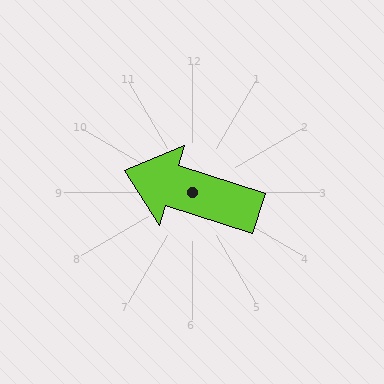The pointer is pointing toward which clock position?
Roughly 10 o'clock.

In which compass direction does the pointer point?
West.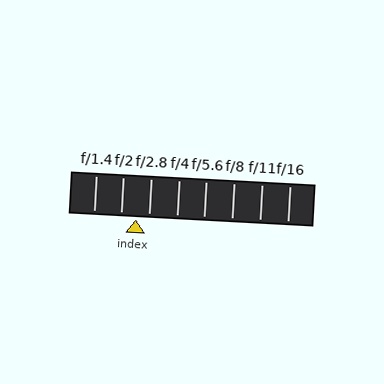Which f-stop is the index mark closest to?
The index mark is closest to f/2.8.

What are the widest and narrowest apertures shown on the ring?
The widest aperture shown is f/1.4 and the narrowest is f/16.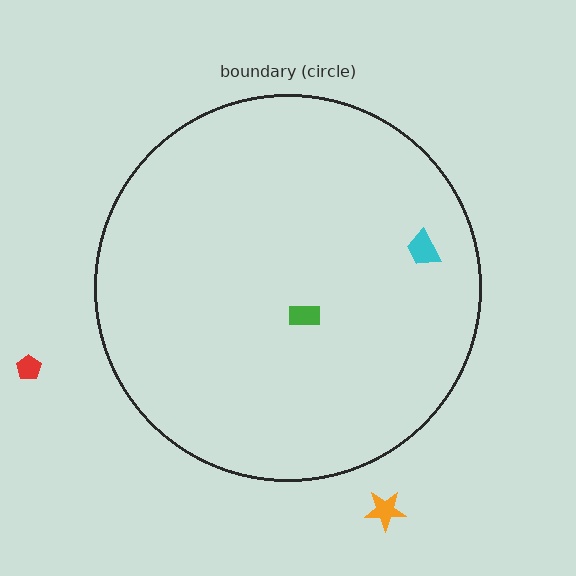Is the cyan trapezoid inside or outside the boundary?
Inside.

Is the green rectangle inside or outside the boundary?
Inside.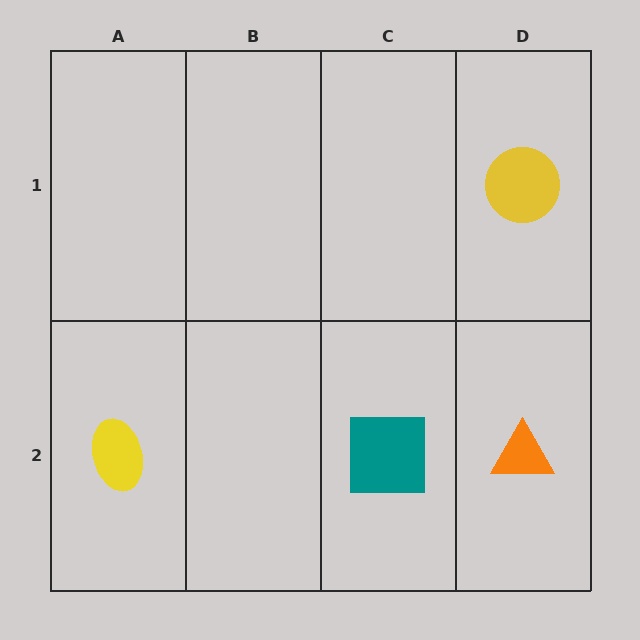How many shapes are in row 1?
1 shape.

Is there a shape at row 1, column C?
No, that cell is empty.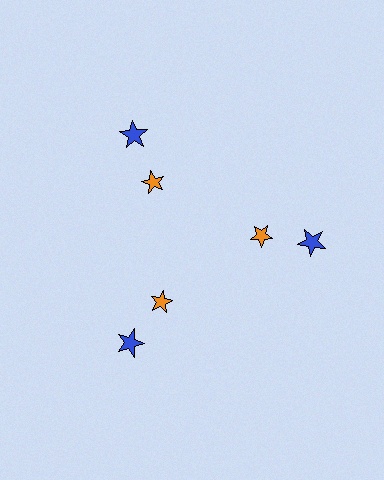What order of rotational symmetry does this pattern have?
This pattern has 3-fold rotational symmetry.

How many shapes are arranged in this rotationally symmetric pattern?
There are 6 shapes, arranged in 3 groups of 2.